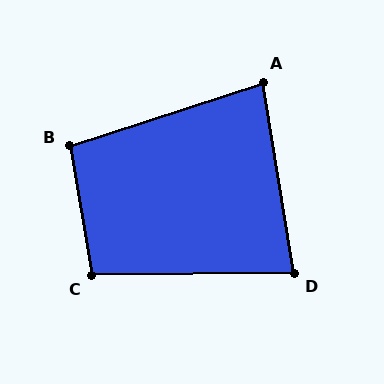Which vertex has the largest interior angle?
C, at approximately 99 degrees.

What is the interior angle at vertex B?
Approximately 98 degrees (obtuse).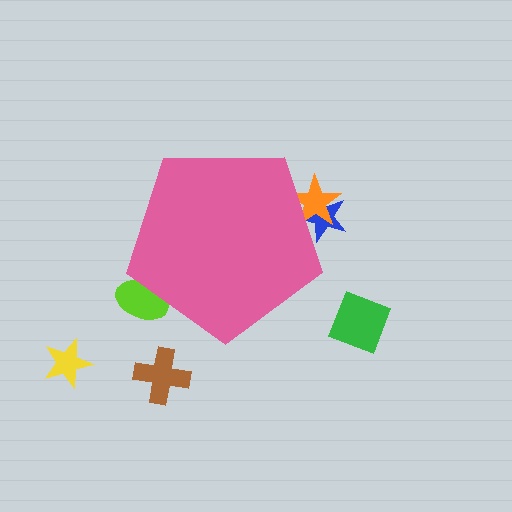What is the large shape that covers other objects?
A pink pentagon.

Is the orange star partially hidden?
Yes, the orange star is partially hidden behind the pink pentagon.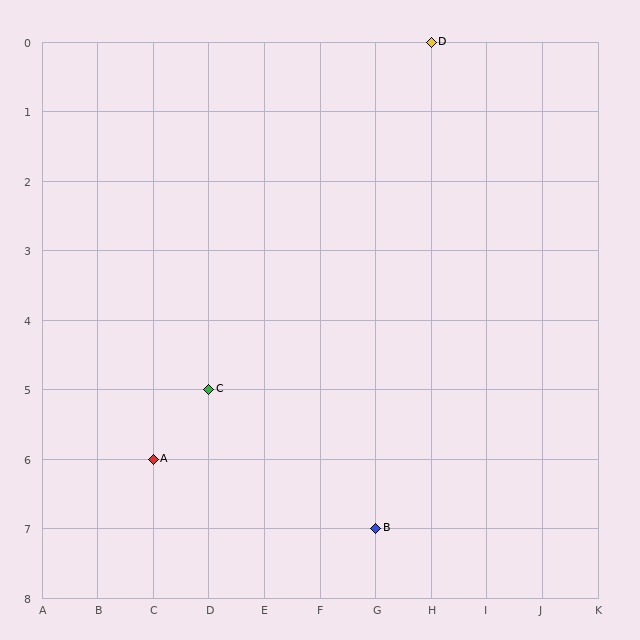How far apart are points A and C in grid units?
Points A and C are 1 column and 1 row apart (about 1.4 grid units diagonally).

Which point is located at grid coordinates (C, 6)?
Point A is at (C, 6).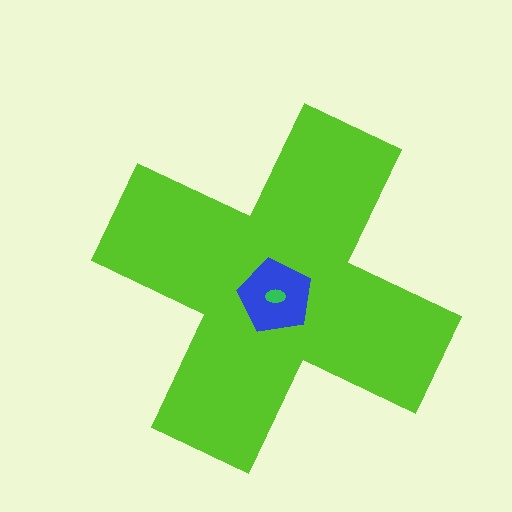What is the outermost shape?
The lime cross.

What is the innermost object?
The green ellipse.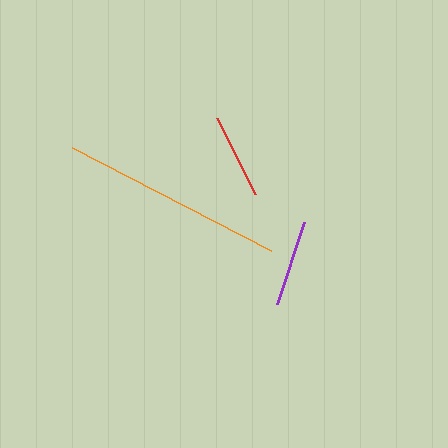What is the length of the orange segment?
The orange segment is approximately 225 pixels long.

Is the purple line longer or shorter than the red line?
The purple line is longer than the red line.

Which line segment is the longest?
The orange line is the longest at approximately 225 pixels.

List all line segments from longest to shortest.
From longest to shortest: orange, purple, red.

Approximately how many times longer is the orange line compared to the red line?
The orange line is approximately 2.6 times the length of the red line.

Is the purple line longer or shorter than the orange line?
The orange line is longer than the purple line.